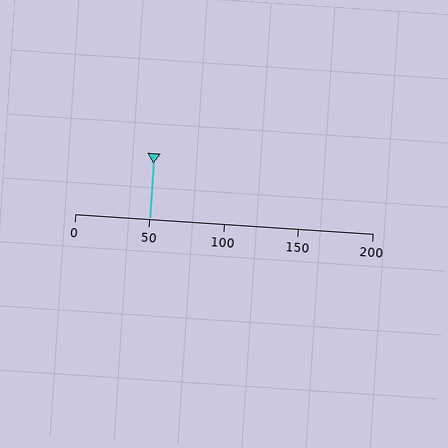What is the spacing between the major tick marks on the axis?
The major ticks are spaced 50 apart.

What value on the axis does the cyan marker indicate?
The marker indicates approximately 50.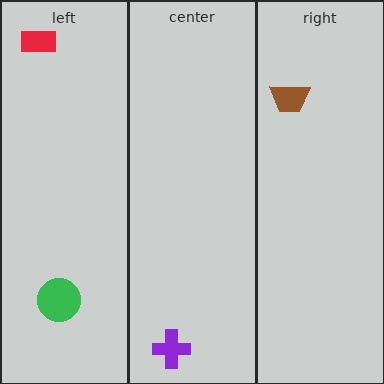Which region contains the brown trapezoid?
The right region.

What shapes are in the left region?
The green circle, the red rectangle.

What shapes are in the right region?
The brown trapezoid.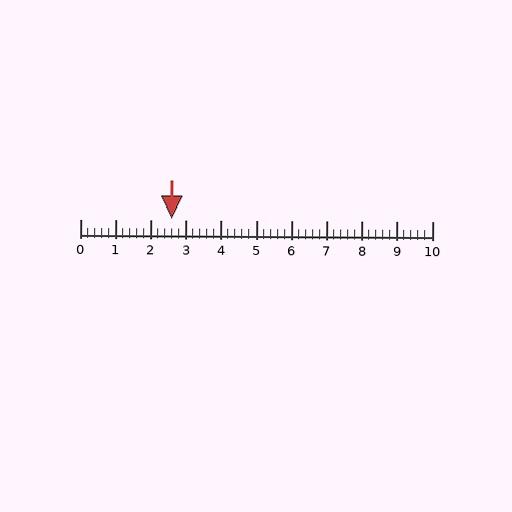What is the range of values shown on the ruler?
The ruler shows values from 0 to 10.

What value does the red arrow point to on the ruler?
The red arrow points to approximately 2.6.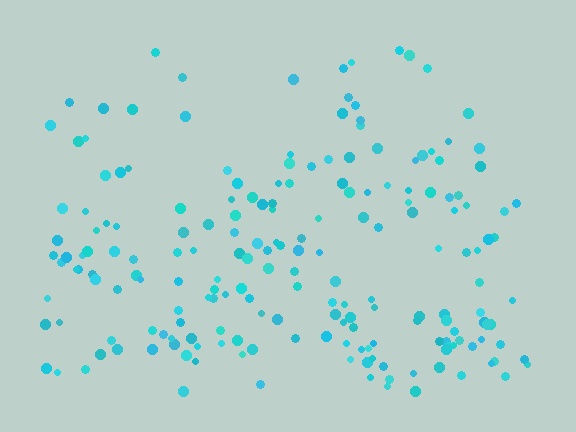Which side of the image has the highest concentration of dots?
The bottom.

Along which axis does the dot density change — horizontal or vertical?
Vertical.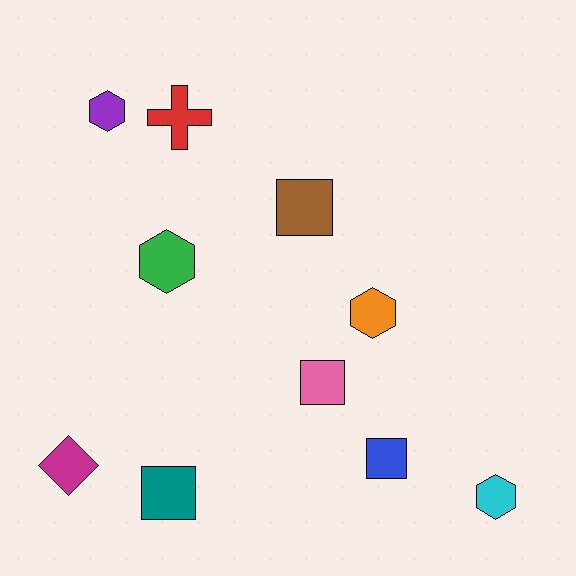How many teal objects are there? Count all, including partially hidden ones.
There is 1 teal object.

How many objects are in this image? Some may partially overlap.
There are 10 objects.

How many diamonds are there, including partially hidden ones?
There is 1 diamond.